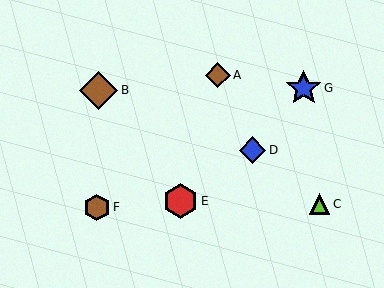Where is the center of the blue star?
The center of the blue star is at (304, 88).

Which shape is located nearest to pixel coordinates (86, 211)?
The brown hexagon (labeled F) at (97, 207) is nearest to that location.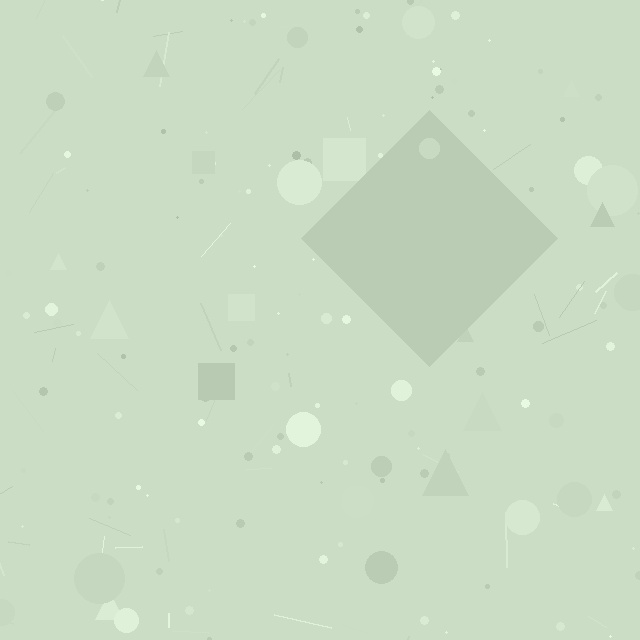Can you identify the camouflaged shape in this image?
The camouflaged shape is a diamond.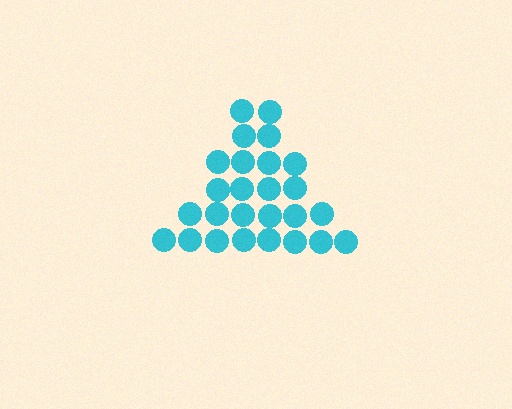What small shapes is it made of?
It is made of small circles.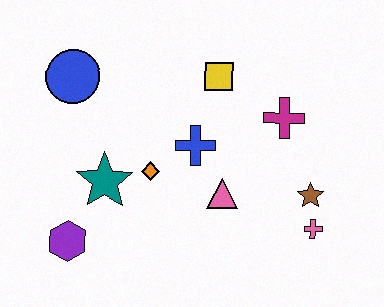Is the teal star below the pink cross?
No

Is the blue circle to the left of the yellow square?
Yes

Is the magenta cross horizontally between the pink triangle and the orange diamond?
No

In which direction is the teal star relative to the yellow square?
The teal star is to the left of the yellow square.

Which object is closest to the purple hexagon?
The teal star is closest to the purple hexagon.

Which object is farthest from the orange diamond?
The pink cross is farthest from the orange diamond.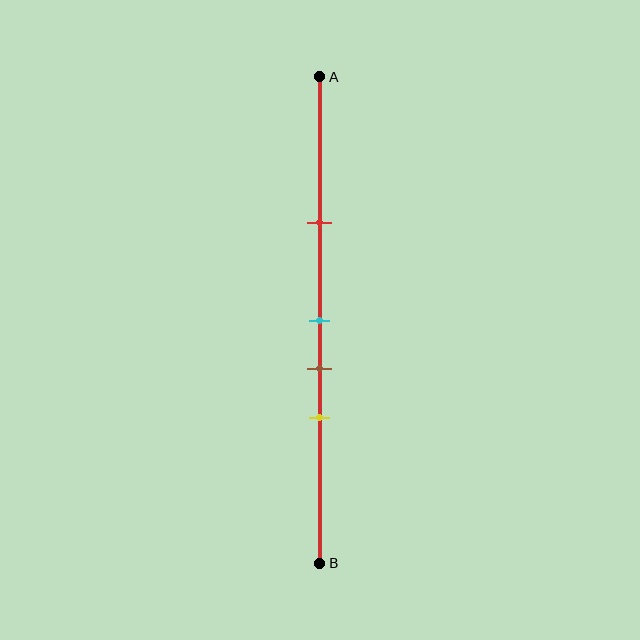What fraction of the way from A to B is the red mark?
The red mark is approximately 30% (0.3) of the way from A to B.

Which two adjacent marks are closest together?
The cyan and brown marks are the closest adjacent pair.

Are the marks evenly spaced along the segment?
No, the marks are not evenly spaced.